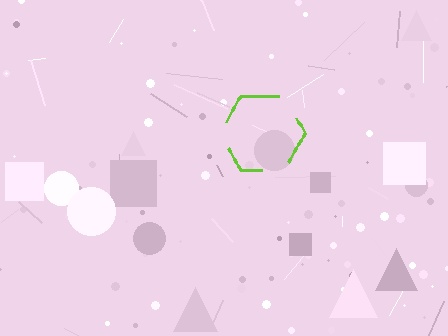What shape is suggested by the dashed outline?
The dashed outline suggests a hexagon.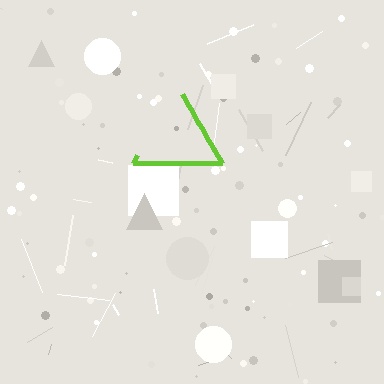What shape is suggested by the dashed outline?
The dashed outline suggests a triangle.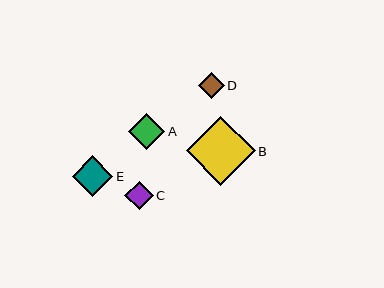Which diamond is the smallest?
Diamond D is the smallest with a size of approximately 26 pixels.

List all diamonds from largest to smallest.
From largest to smallest: B, E, A, C, D.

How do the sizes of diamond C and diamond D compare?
Diamond C and diamond D are approximately the same size.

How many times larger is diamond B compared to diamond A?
Diamond B is approximately 1.9 times the size of diamond A.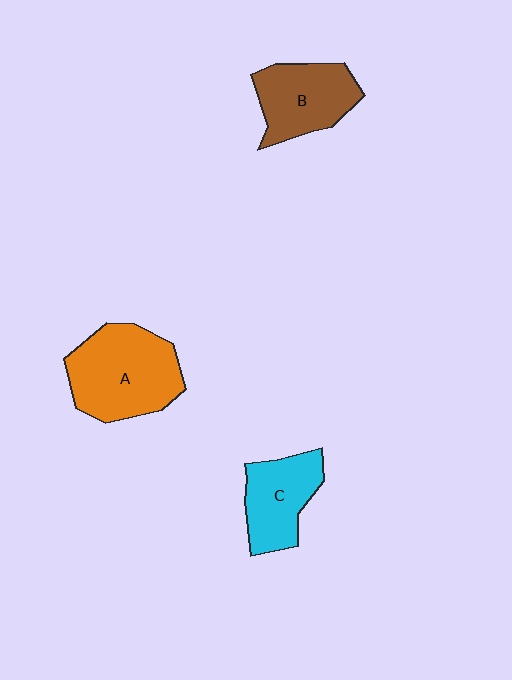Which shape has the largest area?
Shape A (orange).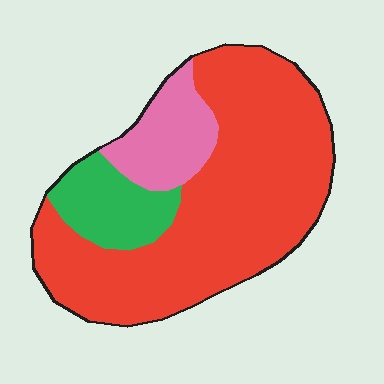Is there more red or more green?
Red.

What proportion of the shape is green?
Green takes up about one eighth (1/8) of the shape.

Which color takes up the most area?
Red, at roughly 70%.